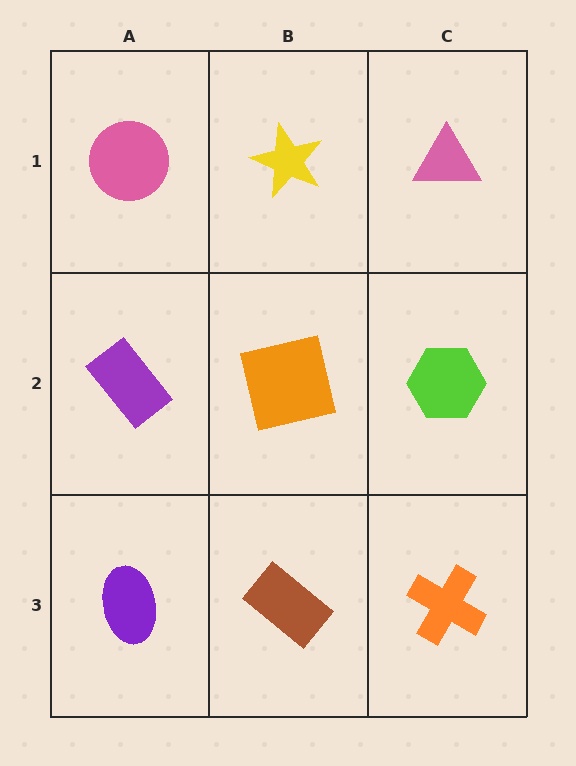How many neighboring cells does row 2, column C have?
3.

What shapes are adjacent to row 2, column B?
A yellow star (row 1, column B), a brown rectangle (row 3, column B), a purple rectangle (row 2, column A), a lime hexagon (row 2, column C).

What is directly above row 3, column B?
An orange square.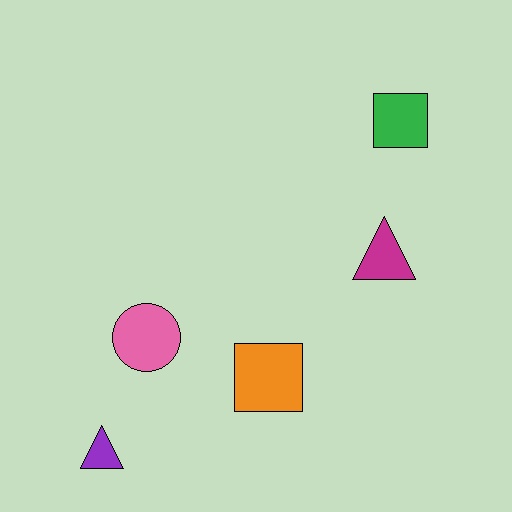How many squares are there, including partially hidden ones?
There are 2 squares.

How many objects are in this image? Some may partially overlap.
There are 5 objects.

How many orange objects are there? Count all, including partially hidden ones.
There is 1 orange object.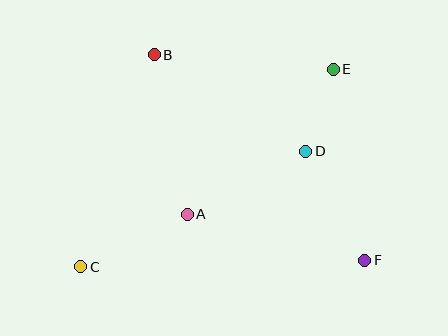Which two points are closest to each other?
Points D and E are closest to each other.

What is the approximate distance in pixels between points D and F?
The distance between D and F is approximately 124 pixels.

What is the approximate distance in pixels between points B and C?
The distance between B and C is approximately 224 pixels.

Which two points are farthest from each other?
Points C and E are farthest from each other.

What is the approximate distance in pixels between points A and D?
The distance between A and D is approximately 134 pixels.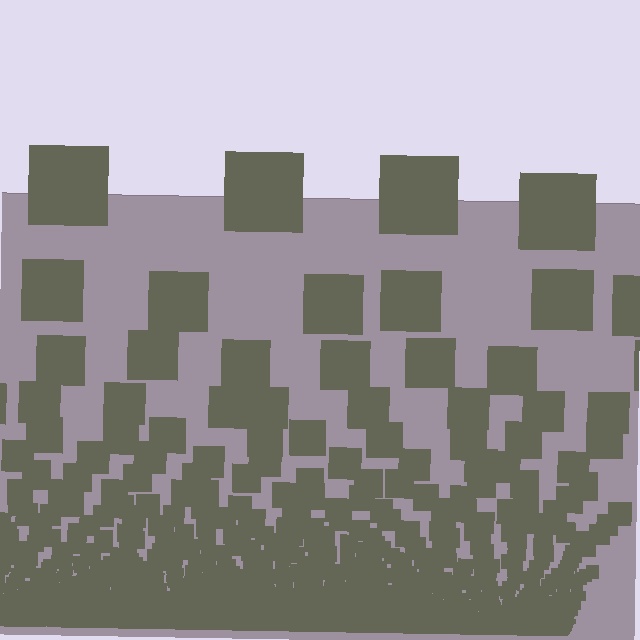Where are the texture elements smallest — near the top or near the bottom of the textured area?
Near the bottom.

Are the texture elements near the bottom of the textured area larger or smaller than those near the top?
Smaller. The gradient is inverted — elements near the bottom are smaller and denser.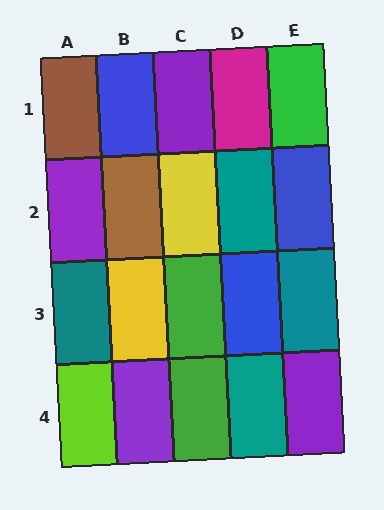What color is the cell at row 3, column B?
Yellow.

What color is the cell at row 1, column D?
Magenta.